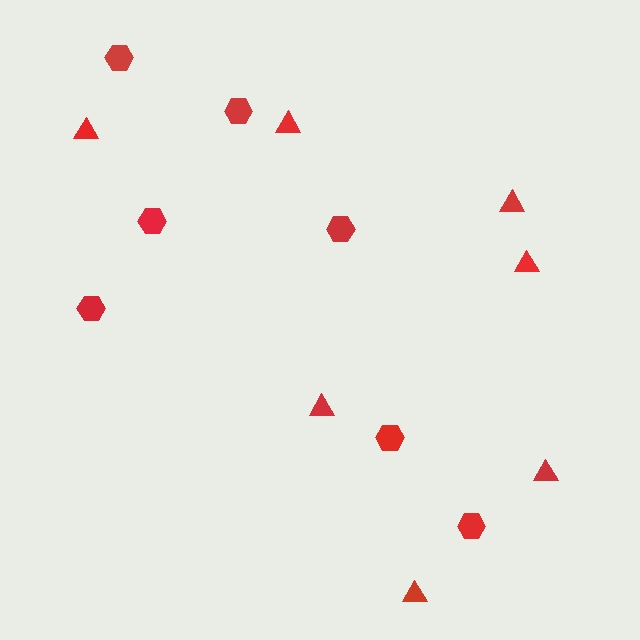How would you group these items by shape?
There are 2 groups: one group of triangles (7) and one group of hexagons (7).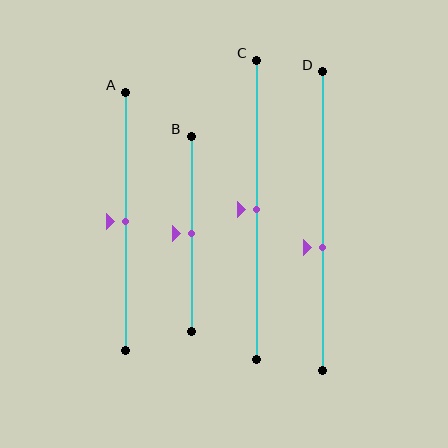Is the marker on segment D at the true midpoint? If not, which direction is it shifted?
No, the marker on segment D is shifted downward by about 9% of the segment length.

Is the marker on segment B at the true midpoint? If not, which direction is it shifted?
Yes, the marker on segment B is at the true midpoint.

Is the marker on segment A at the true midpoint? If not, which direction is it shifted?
Yes, the marker on segment A is at the true midpoint.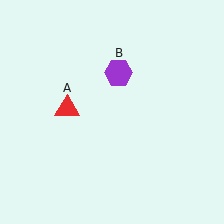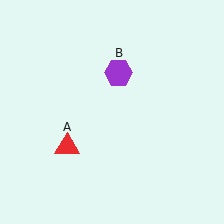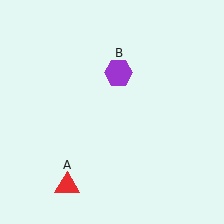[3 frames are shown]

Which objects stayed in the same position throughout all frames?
Purple hexagon (object B) remained stationary.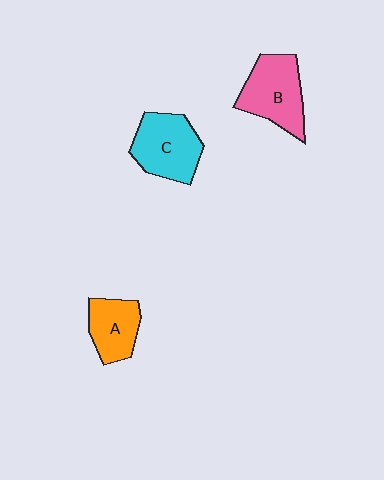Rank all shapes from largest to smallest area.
From largest to smallest: B (pink), C (cyan), A (orange).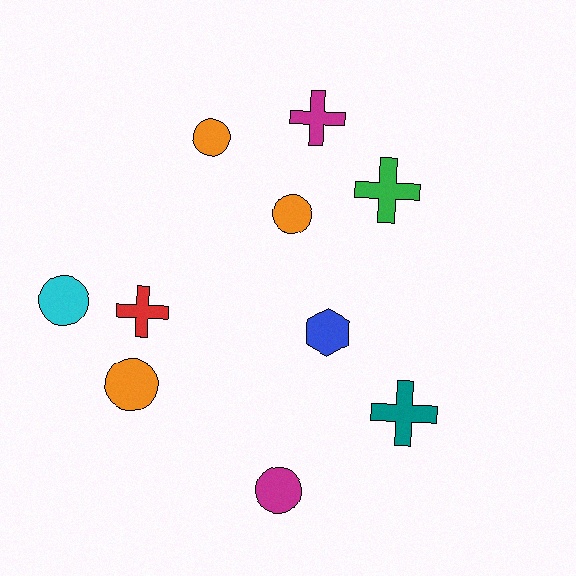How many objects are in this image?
There are 10 objects.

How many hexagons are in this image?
There is 1 hexagon.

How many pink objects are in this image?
There are no pink objects.